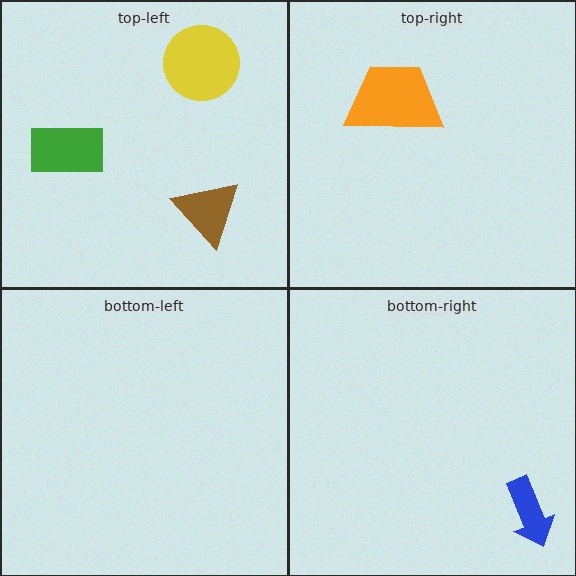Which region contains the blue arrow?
The bottom-right region.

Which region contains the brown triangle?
The top-left region.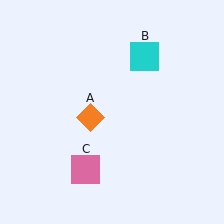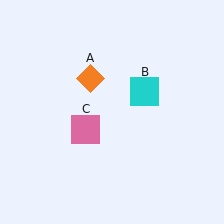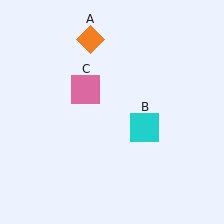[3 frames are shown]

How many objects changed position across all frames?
3 objects changed position: orange diamond (object A), cyan square (object B), pink square (object C).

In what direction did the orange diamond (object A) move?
The orange diamond (object A) moved up.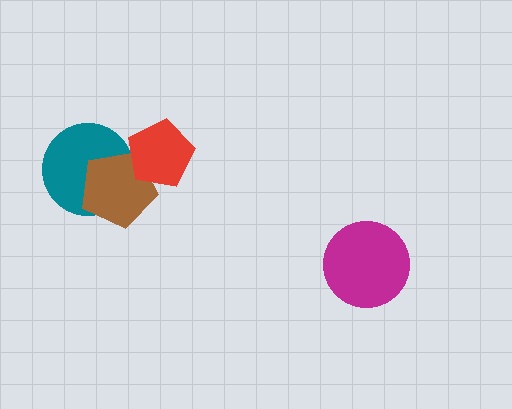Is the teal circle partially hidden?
Yes, it is partially covered by another shape.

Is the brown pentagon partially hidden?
Yes, it is partially covered by another shape.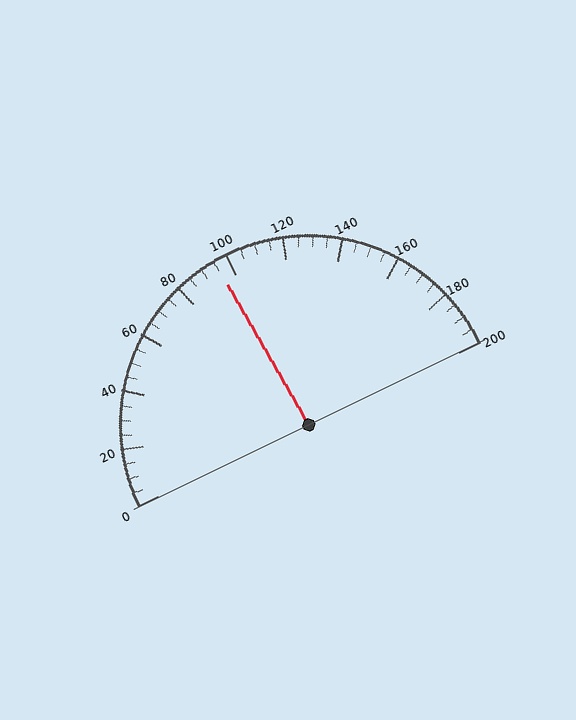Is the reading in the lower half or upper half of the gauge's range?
The reading is in the lower half of the range (0 to 200).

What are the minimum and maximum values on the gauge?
The gauge ranges from 0 to 200.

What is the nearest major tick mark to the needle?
The nearest major tick mark is 100.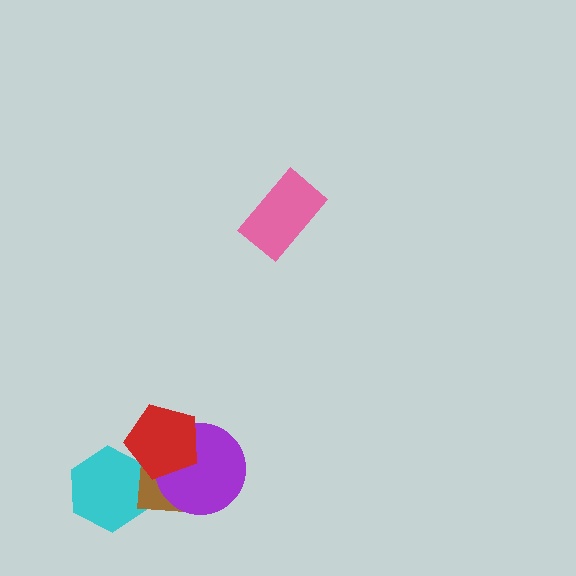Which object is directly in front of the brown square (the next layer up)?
The purple circle is directly in front of the brown square.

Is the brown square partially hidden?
Yes, it is partially covered by another shape.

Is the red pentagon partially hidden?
No, no other shape covers it.